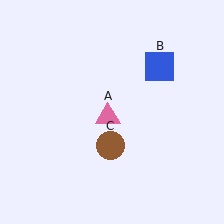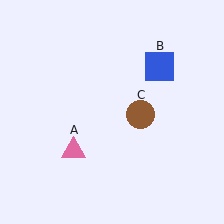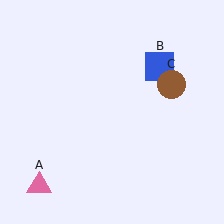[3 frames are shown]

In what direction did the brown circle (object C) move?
The brown circle (object C) moved up and to the right.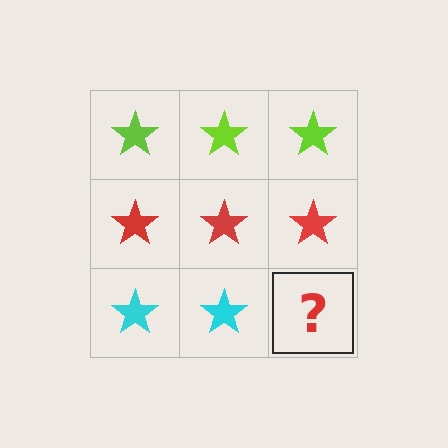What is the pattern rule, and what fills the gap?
The rule is that each row has a consistent color. The gap should be filled with a cyan star.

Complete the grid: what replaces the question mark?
The question mark should be replaced with a cyan star.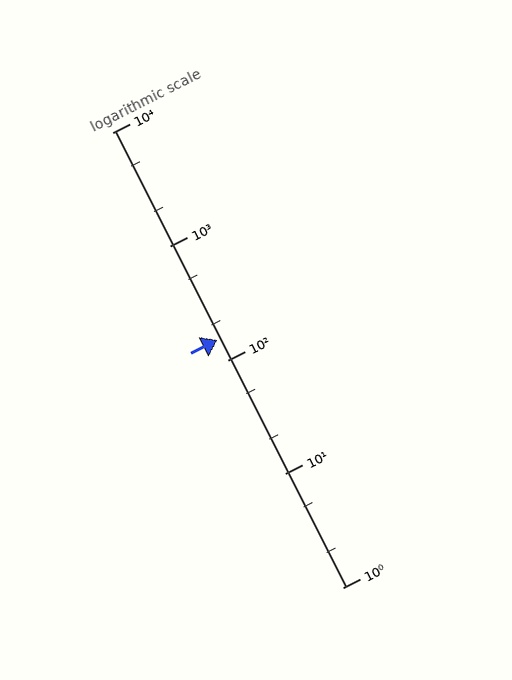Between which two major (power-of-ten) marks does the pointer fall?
The pointer is between 100 and 1000.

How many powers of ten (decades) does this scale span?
The scale spans 4 decades, from 1 to 10000.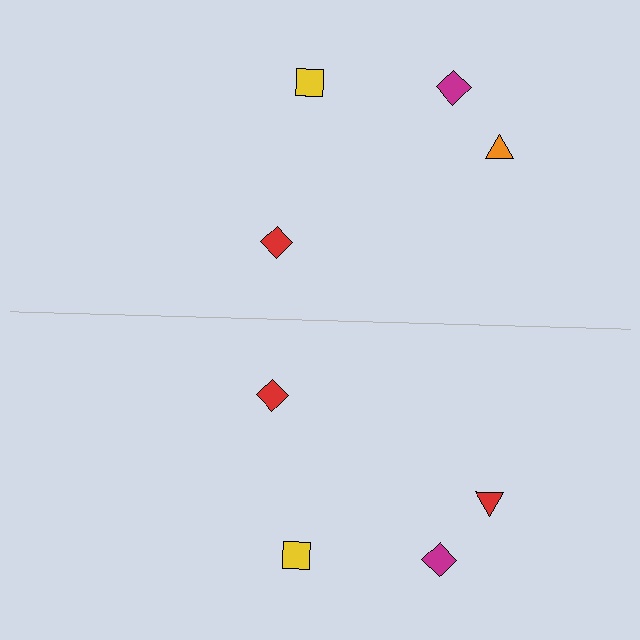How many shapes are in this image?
There are 8 shapes in this image.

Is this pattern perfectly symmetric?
No, the pattern is not perfectly symmetric. The red triangle on the bottom side breaks the symmetry — its mirror counterpart is orange.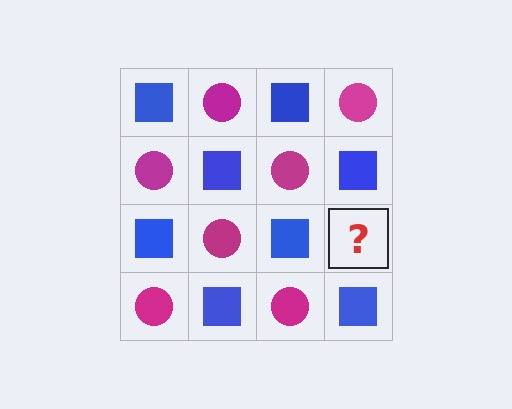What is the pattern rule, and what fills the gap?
The rule is that it alternates blue square and magenta circle in a checkerboard pattern. The gap should be filled with a magenta circle.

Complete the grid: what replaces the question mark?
The question mark should be replaced with a magenta circle.